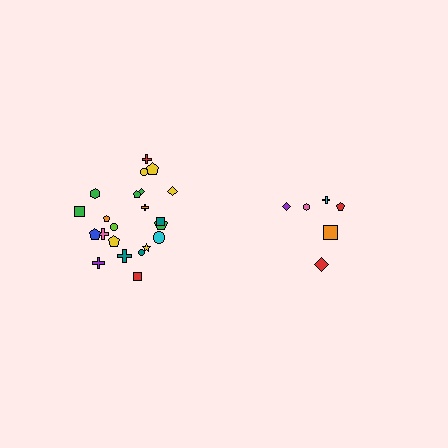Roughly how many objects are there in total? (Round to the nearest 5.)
Roughly 30 objects in total.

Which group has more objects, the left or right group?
The left group.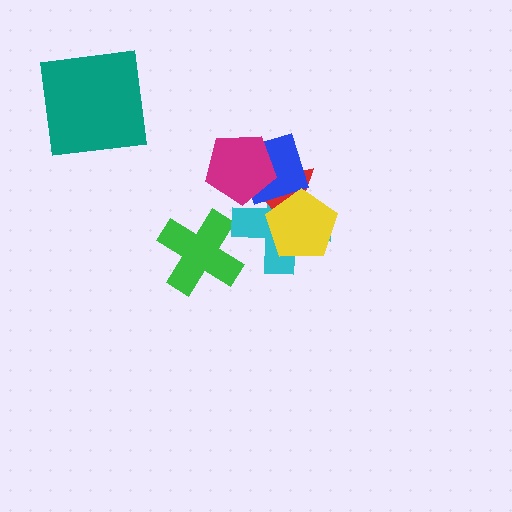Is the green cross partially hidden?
No, no other shape covers it.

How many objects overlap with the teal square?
0 objects overlap with the teal square.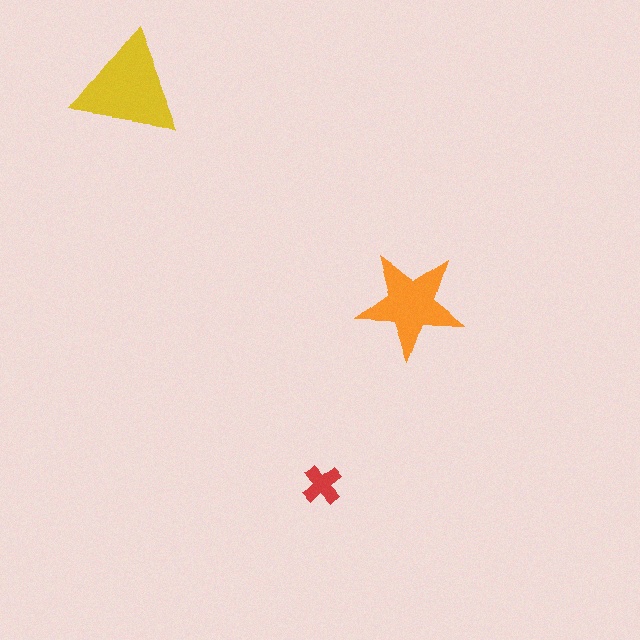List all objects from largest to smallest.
The yellow triangle, the orange star, the red cross.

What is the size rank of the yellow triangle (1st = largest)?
1st.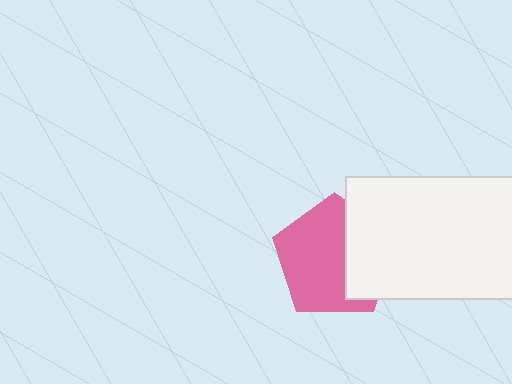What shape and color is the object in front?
The object in front is a white rectangle.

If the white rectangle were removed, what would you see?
You would see the complete pink pentagon.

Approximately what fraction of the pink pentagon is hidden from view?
Roughly 35% of the pink pentagon is hidden behind the white rectangle.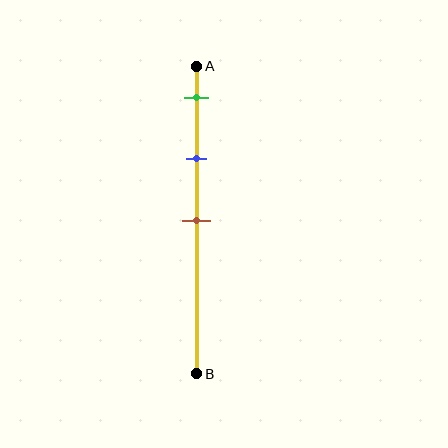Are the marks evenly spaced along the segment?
Yes, the marks are approximately evenly spaced.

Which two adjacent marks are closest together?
The green and blue marks are the closest adjacent pair.